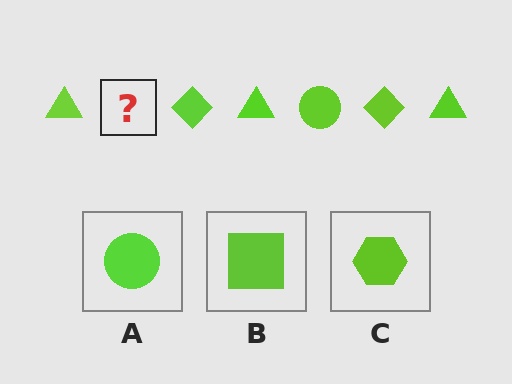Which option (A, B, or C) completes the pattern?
A.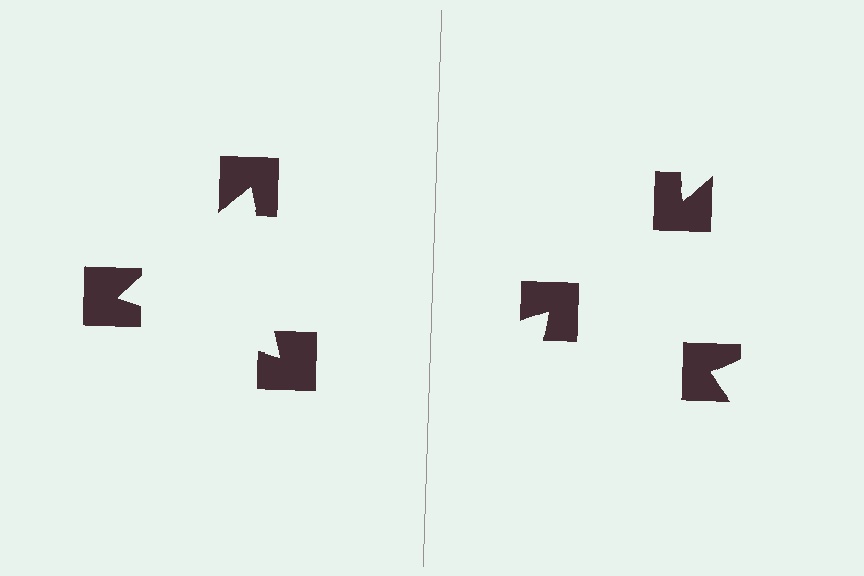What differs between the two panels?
The notched squares are positioned identically on both sides; only the wedge orientations differ. On the left they align to a triangle; on the right they are misaligned.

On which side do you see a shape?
An illusory triangle appears on the left side. On the right side the wedge cuts are rotated, so no coherent shape forms.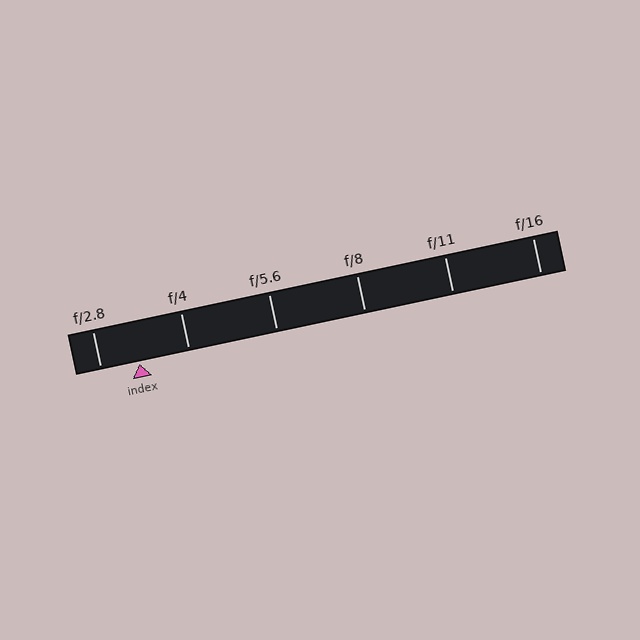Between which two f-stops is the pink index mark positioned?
The index mark is between f/2.8 and f/4.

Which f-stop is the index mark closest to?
The index mark is closest to f/2.8.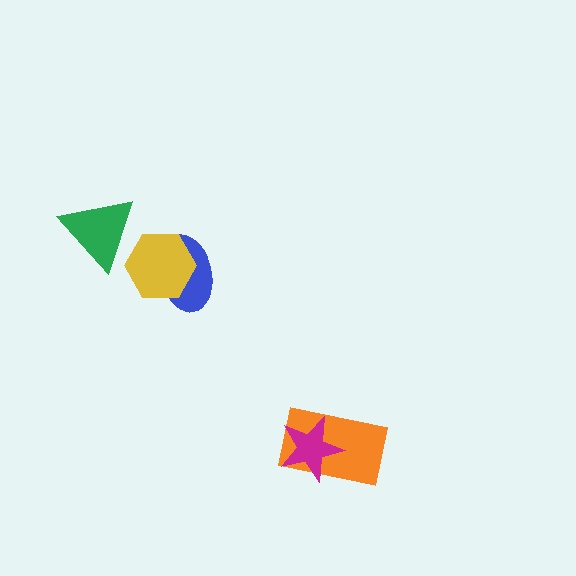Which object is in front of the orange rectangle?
The magenta star is in front of the orange rectangle.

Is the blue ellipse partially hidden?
Yes, it is partially covered by another shape.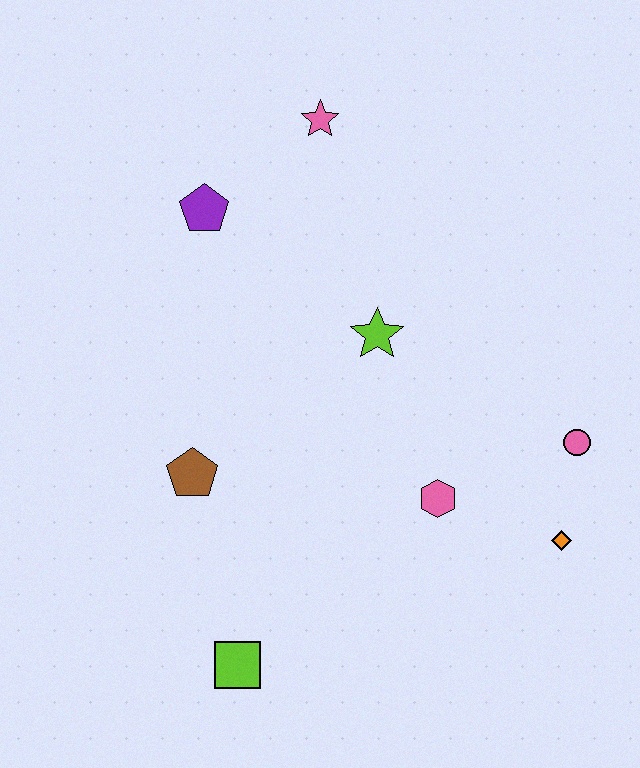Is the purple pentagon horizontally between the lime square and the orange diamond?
No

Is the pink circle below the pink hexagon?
No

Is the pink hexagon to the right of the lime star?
Yes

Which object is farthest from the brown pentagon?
The pink circle is farthest from the brown pentagon.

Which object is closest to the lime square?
The brown pentagon is closest to the lime square.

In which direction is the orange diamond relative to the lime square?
The orange diamond is to the right of the lime square.